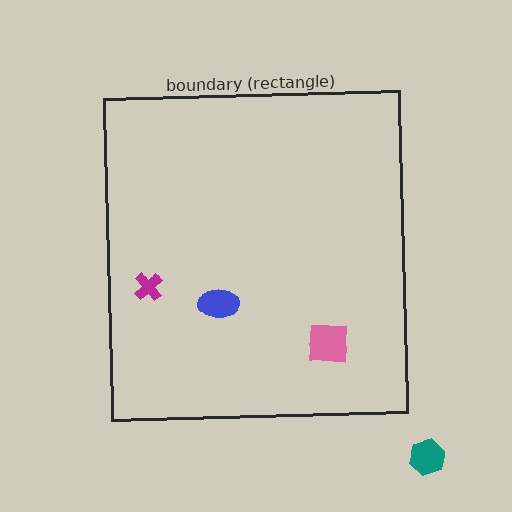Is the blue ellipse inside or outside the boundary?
Inside.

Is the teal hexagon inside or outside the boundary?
Outside.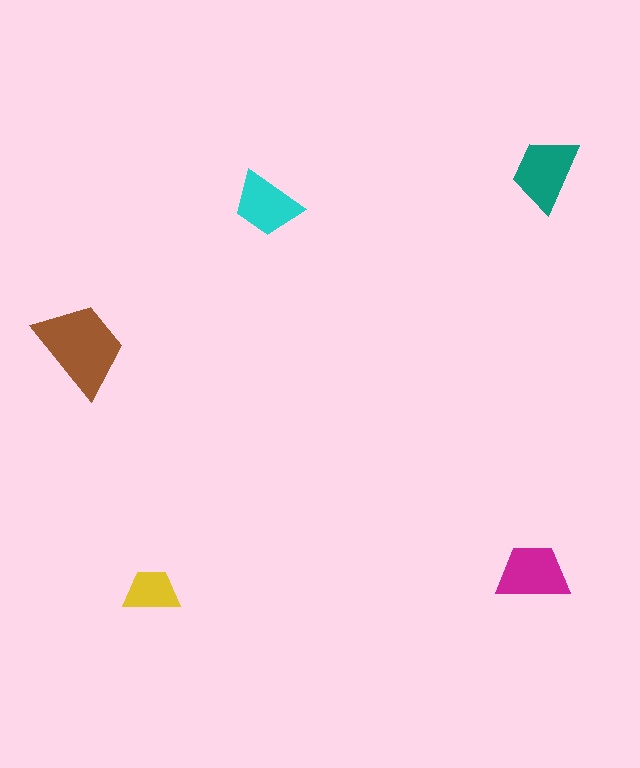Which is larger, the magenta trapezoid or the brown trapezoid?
The brown one.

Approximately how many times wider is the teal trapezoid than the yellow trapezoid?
About 1.5 times wider.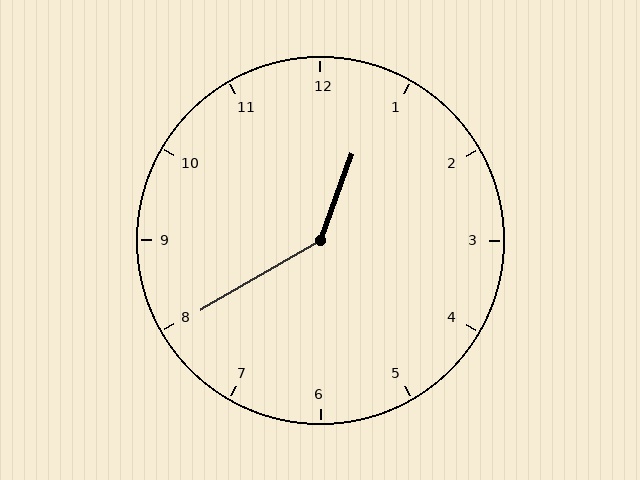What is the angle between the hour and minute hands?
Approximately 140 degrees.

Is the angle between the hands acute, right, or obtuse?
It is obtuse.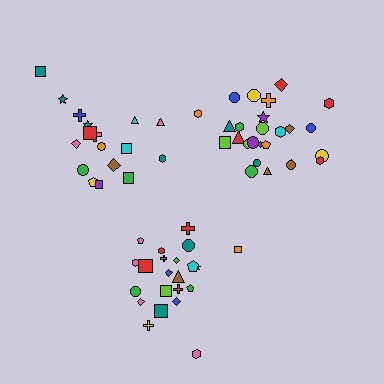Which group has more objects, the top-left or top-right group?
The top-right group.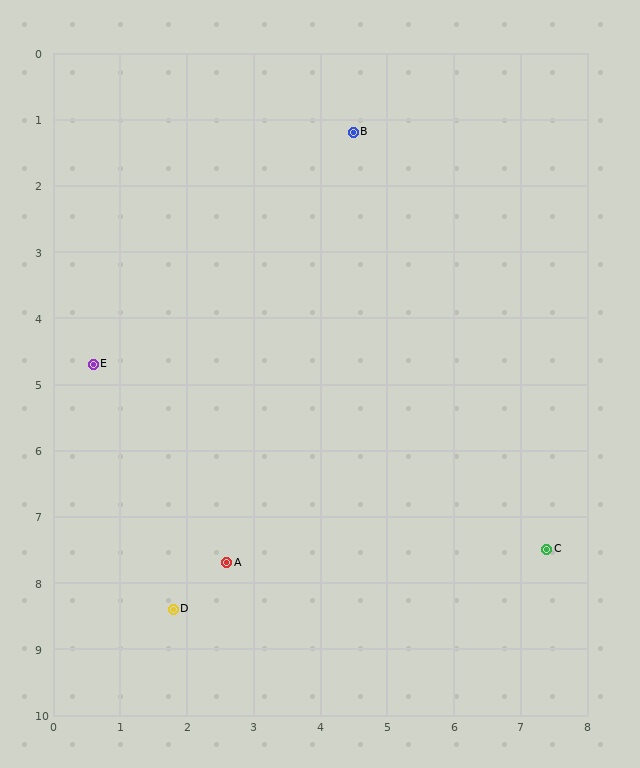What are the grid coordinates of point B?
Point B is at approximately (4.5, 1.2).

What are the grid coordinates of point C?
Point C is at approximately (7.4, 7.5).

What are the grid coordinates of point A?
Point A is at approximately (2.6, 7.7).